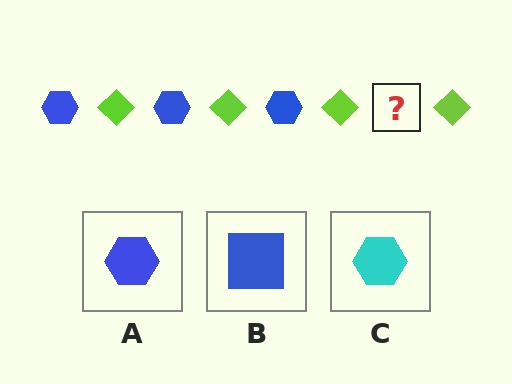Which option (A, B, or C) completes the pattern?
A.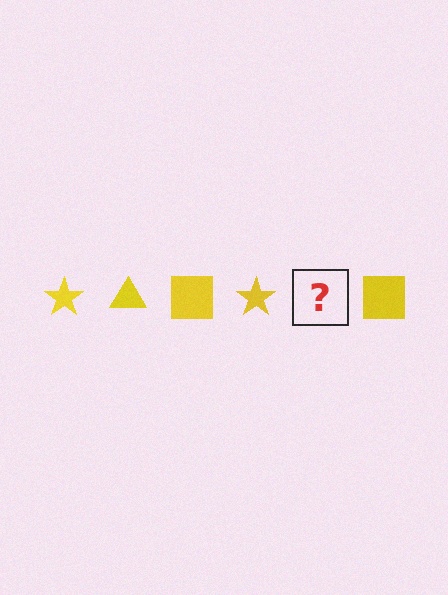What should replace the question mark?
The question mark should be replaced with a yellow triangle.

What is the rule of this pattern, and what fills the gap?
The rule is that the pattern cycles through star, triangle, square shapes in yellow. The gap should be filled with a yellow triangle.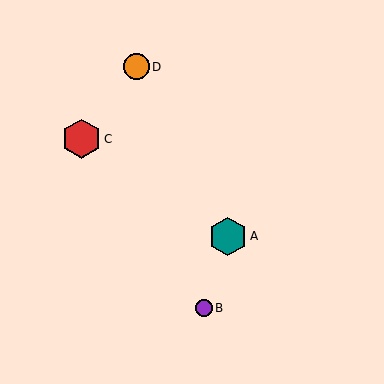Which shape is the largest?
The red hexagon (labeled C) is the largest.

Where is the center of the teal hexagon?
The center of the teal hexagon is at (228, 236).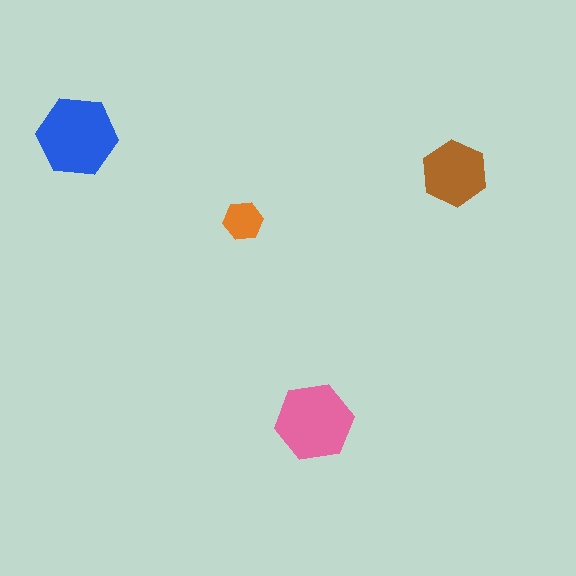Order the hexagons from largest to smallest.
the blue one, the pink one, the brown one, the orange one.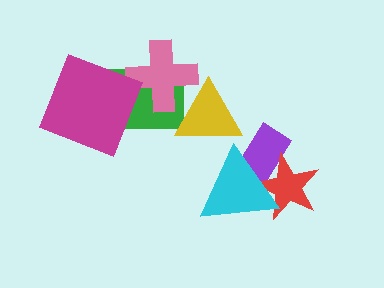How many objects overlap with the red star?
2 objects overlap with the red star.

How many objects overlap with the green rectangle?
3 objects overlap with the green rectangle.